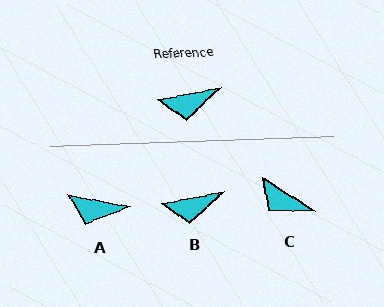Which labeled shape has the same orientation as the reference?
B.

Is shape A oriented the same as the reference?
No, it is off by about 22 degrees.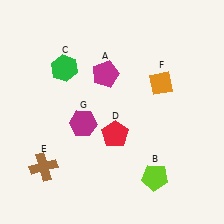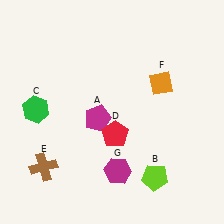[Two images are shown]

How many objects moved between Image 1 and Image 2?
3 objects moved between the two images.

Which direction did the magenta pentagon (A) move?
The magenta pentagon (A) moved down.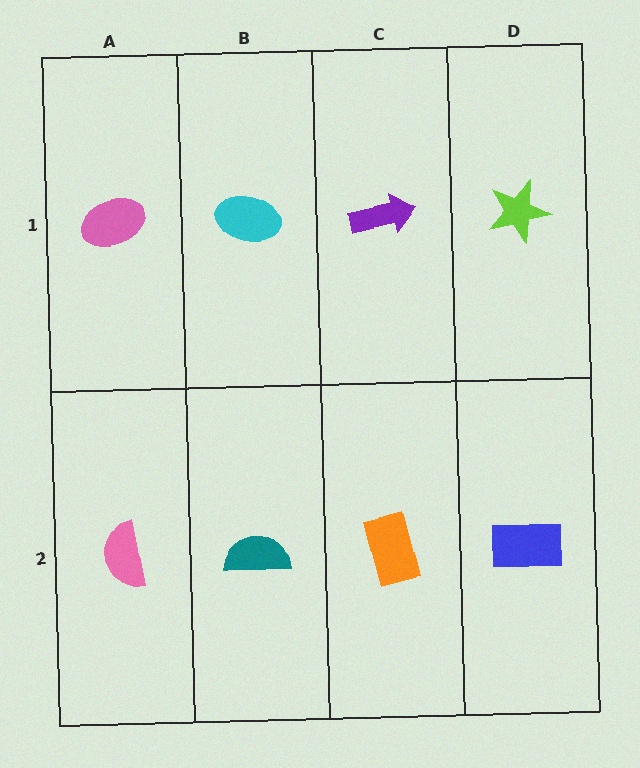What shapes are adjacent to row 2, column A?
A pink ellipse (row 1, column A), a teal semicircle (row 2, column B).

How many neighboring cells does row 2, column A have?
2.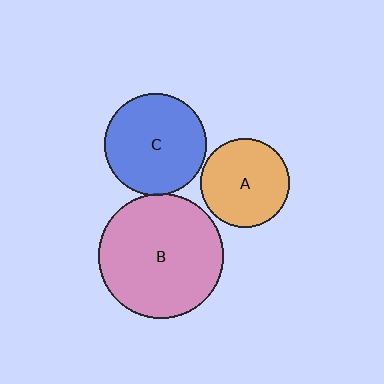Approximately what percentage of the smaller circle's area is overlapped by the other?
Approximately 5%.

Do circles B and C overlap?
Yes.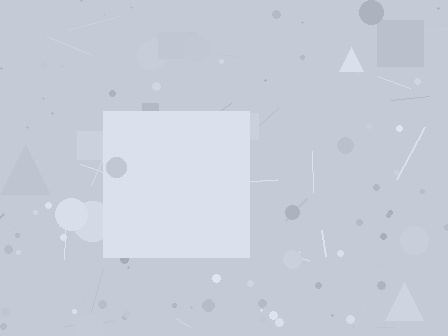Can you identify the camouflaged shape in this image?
The camouflaged shape is a square.